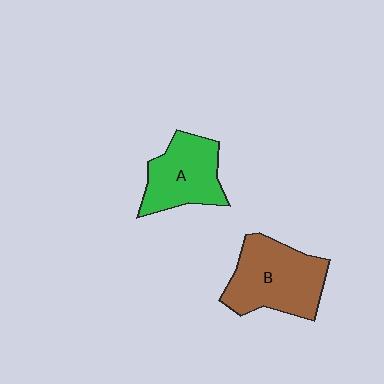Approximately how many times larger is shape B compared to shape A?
Approximately 1.3 times.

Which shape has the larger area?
Shape B (brown).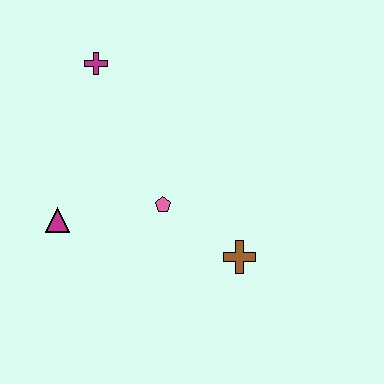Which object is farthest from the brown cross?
The magenta cross is farthest from the brown cross.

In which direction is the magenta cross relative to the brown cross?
The magenta cross is above the brown cross.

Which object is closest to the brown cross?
The pink pentagon is closest to the brown cross.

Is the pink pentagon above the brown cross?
Yes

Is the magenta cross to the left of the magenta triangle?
No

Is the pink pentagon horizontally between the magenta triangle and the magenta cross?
No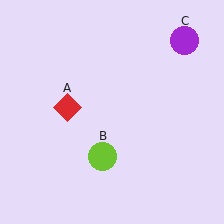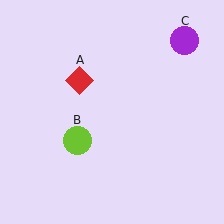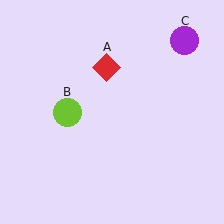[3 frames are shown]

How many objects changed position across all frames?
2 objects changed position: red diamond (object A), lime circle (object B).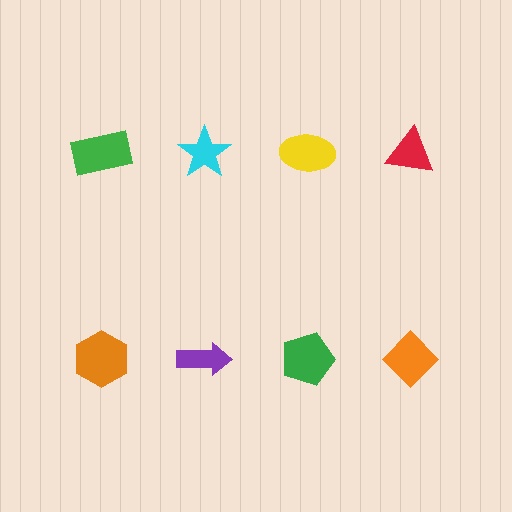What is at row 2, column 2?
A purple arrow.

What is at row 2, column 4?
An orange diamond.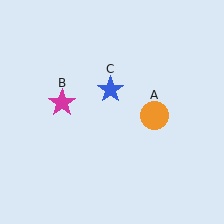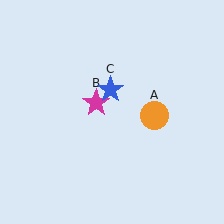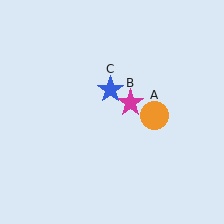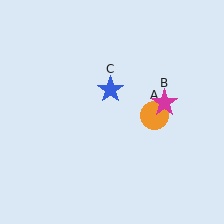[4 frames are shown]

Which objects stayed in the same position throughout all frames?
Orange circle (object A) and blue star (object C) remained stationary.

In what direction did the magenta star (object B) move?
The magenta star (object B) moved right.